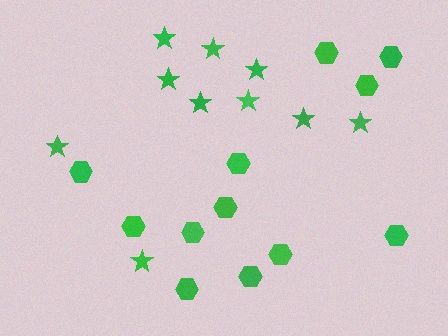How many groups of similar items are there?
There are 2 groups: one group of hexagons (12) and one group of stars (10).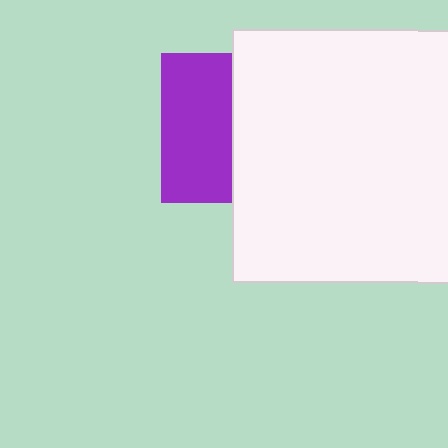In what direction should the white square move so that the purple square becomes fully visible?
The white square should move right. That is the shortest direction to clear the overlap and leave the purple square fully visible.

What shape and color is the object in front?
The object in front is a white square.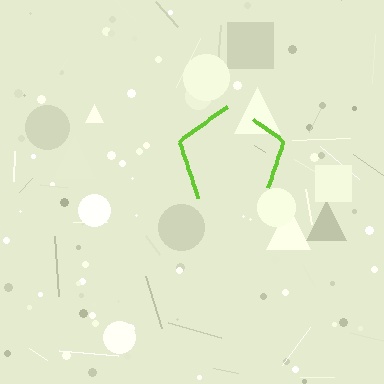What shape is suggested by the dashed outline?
The dashed outline suggests a pentagon.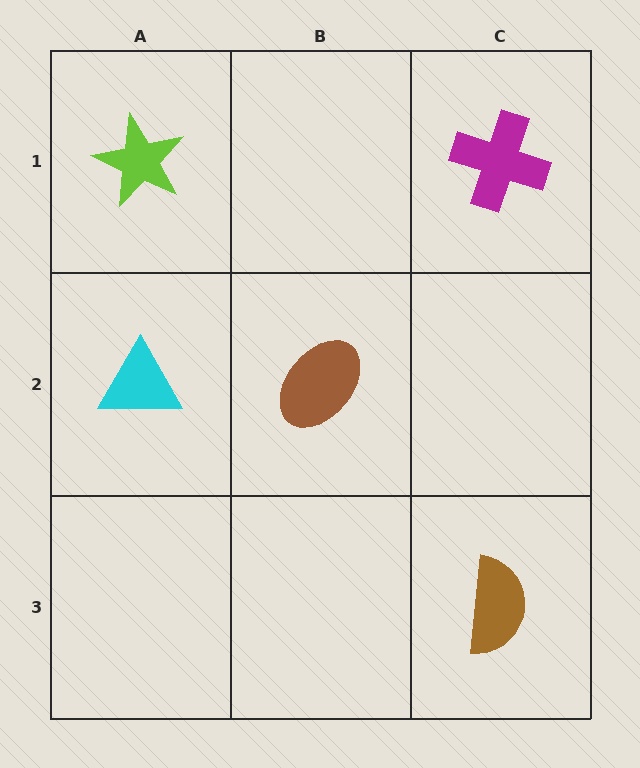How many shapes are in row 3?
1 shape.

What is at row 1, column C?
A magenta cross.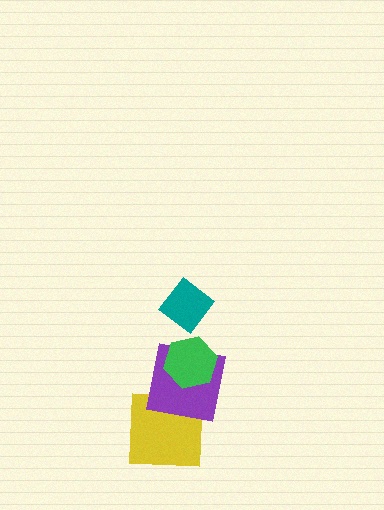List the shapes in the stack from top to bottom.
From top to bottom: the teal diamond, the green hexagon, the purple square, the yellow square.